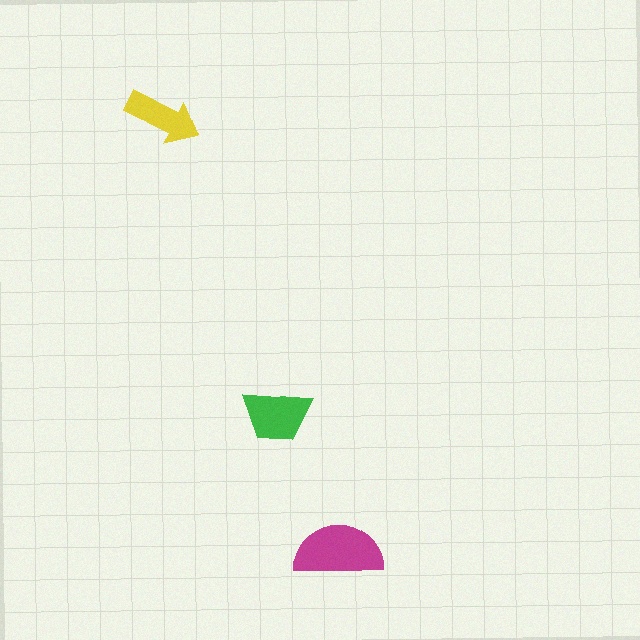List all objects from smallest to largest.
The yellow arrow, the green trapezoid, the magenta semicircle.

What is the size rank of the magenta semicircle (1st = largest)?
1st.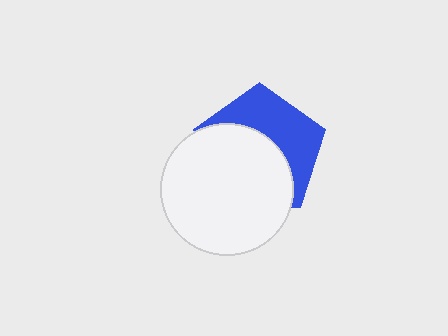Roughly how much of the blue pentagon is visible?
A small part of it is visible (roughly 44%).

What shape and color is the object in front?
The object in front is a white circle.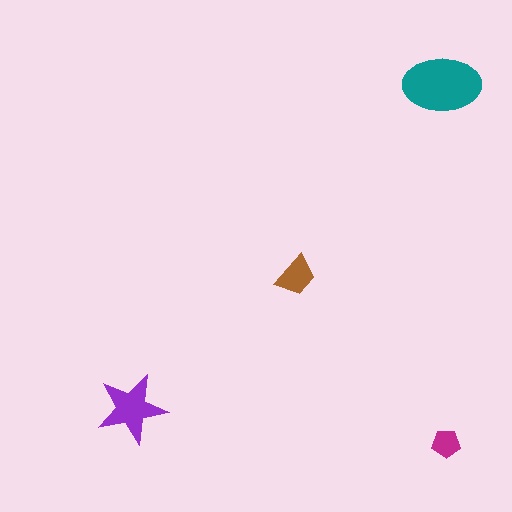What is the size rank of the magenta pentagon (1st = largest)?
4th.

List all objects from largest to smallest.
The teal ellipse, the purple star, the brown trapezoid, the magenta pentagon.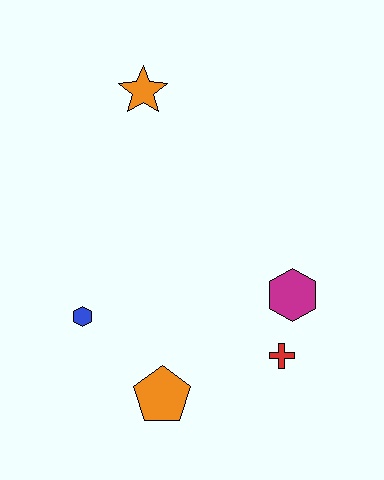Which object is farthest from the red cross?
The orange star is farthest from the red cross.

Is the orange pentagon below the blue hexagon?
Yes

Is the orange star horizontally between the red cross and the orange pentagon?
No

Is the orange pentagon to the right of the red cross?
No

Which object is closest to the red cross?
The magenta hexagon is closest to the red cross.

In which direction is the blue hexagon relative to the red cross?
The blue hexagon is to the left of the red cross.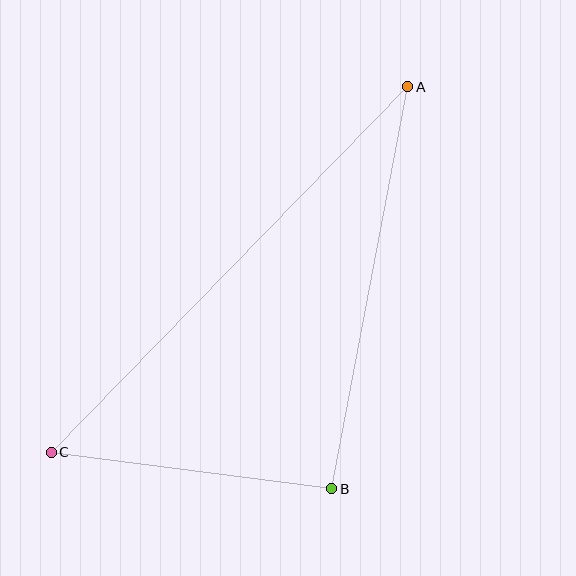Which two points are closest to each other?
Points B and C are closest to each other.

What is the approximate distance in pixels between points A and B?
The distance between A and B is approximately 409 pixels.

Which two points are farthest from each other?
Points A and C are farthest from each other.